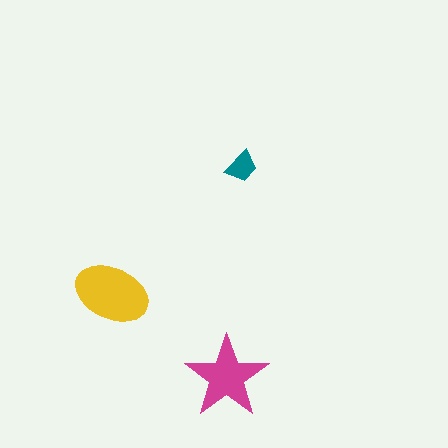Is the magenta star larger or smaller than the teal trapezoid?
Larger.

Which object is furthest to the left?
The yellow ellipse is leftmost.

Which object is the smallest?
The teal trapezoid.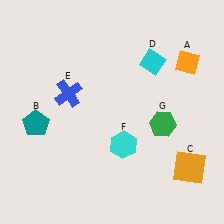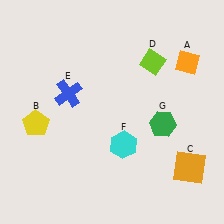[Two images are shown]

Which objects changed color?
B changed from teal to yellow. D changed from cyan to lime.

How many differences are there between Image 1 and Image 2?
There are 2 differences between the two images.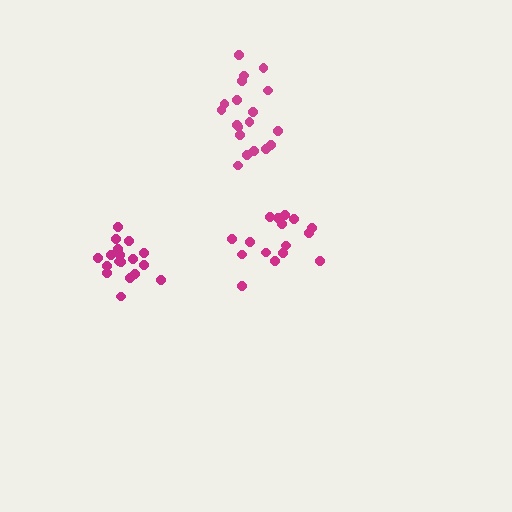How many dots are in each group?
Group 1: 19 dots, Group 2: 18 dots, Group 3: 16 dots (53 total).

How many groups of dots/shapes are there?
There are 3 groups.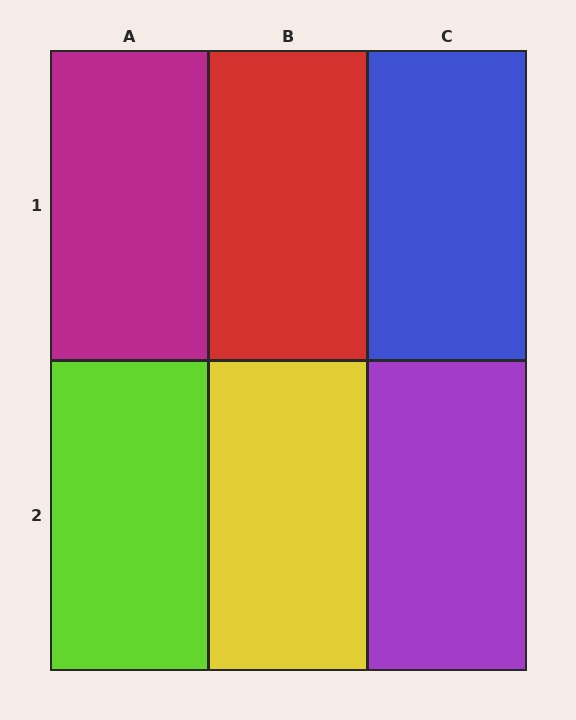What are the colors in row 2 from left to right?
Lime, yellow, purple.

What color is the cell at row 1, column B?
Red.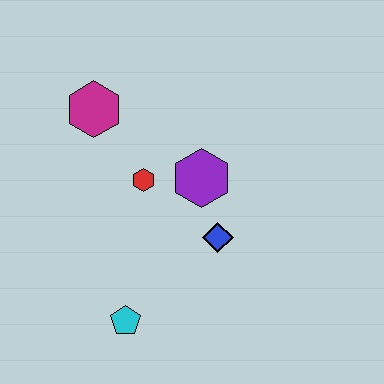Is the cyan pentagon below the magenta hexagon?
Yes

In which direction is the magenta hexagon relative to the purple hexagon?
The magenta hexagon is to the left of the purple hexagon.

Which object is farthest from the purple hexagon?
The cyan pentagon is farthest from the purple hexagon.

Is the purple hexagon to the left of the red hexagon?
No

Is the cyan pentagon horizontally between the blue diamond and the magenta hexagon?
Yes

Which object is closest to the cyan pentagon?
The blue diamond is closest to the cyan pentagon.